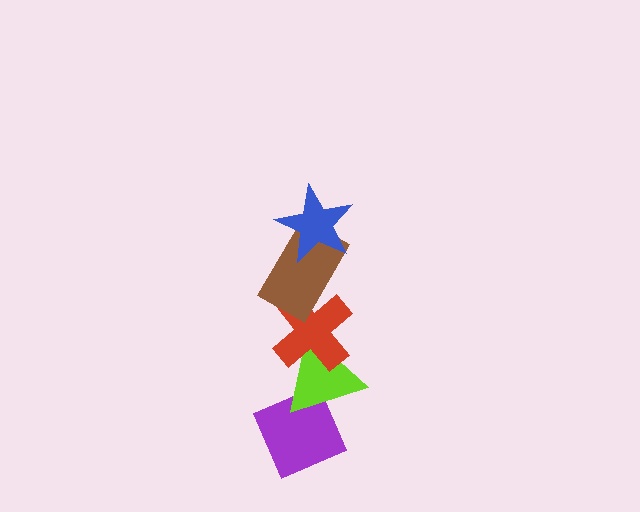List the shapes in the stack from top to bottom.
From top to bottom: the blue star, the brown rectangle, the red cross, the lime triangle, the purple diamond.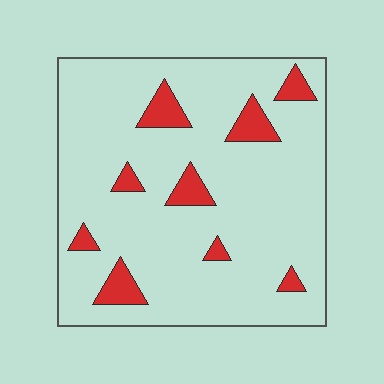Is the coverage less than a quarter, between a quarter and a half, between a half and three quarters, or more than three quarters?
Less than a quarter.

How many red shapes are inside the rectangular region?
9.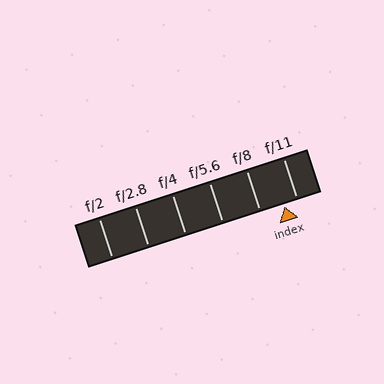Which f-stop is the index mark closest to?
The index mark is closest to f/11.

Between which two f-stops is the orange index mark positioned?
The index mark is between f/8 and f/11.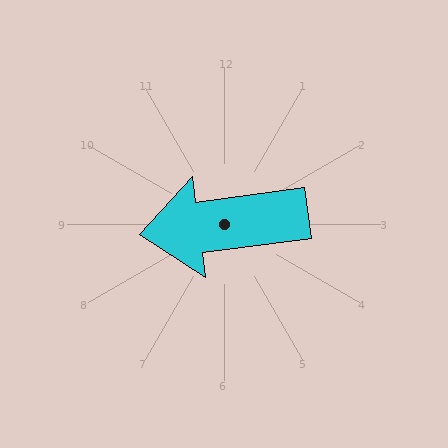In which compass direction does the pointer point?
West.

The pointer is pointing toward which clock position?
Roughly 9 o'clock.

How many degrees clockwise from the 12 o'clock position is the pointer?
Approximately 263 degrees.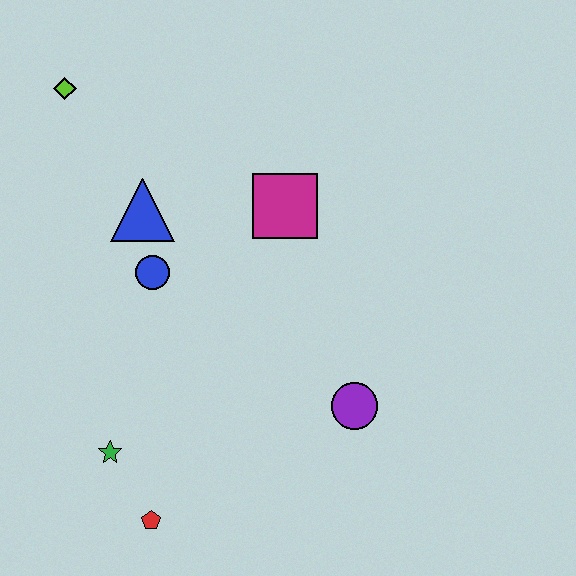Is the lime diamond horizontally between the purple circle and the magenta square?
No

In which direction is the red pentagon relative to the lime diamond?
The red pentagon is below the lime diamond.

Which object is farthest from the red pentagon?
The lime diamond is farthest from the red pentagon.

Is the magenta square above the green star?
Yes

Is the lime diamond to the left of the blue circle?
Yes